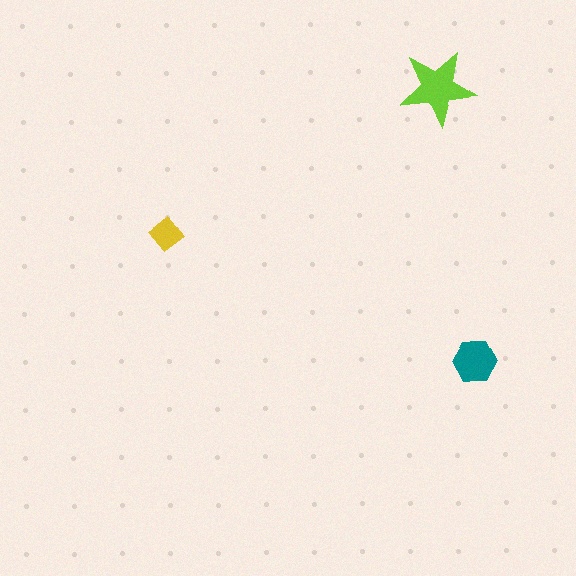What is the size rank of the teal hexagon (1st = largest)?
2nd.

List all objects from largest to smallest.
The lime star, the teal hexagon, the yellow diamond.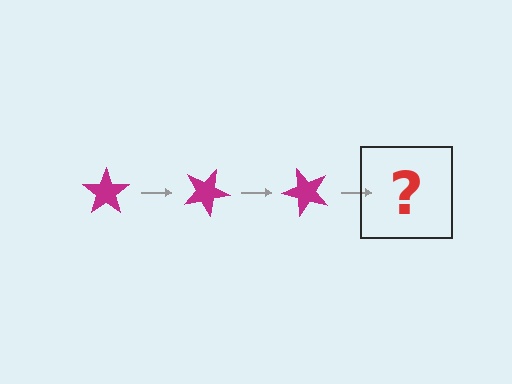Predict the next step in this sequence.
The next step is a magenta star rotated 75 degrees.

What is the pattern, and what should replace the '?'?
The pattern is that the star rotates 25 degrees each step. The '?' should be a magenta star rotated 75 degrees.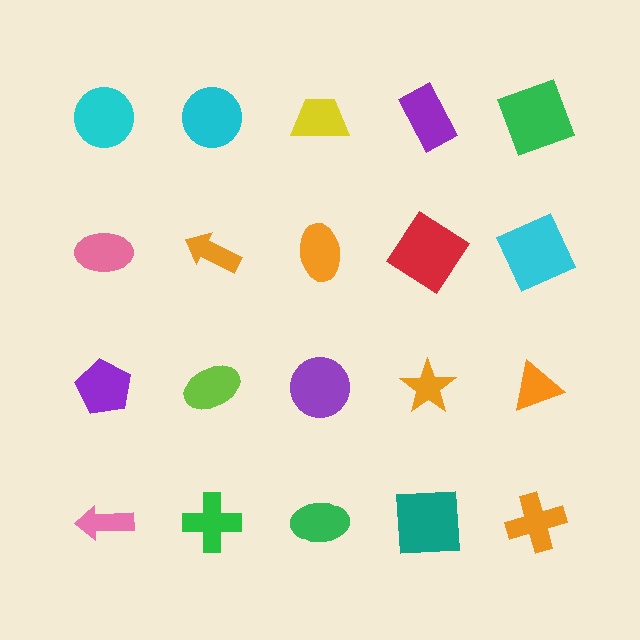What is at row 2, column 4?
A red diamond.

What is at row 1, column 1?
A cyan circle.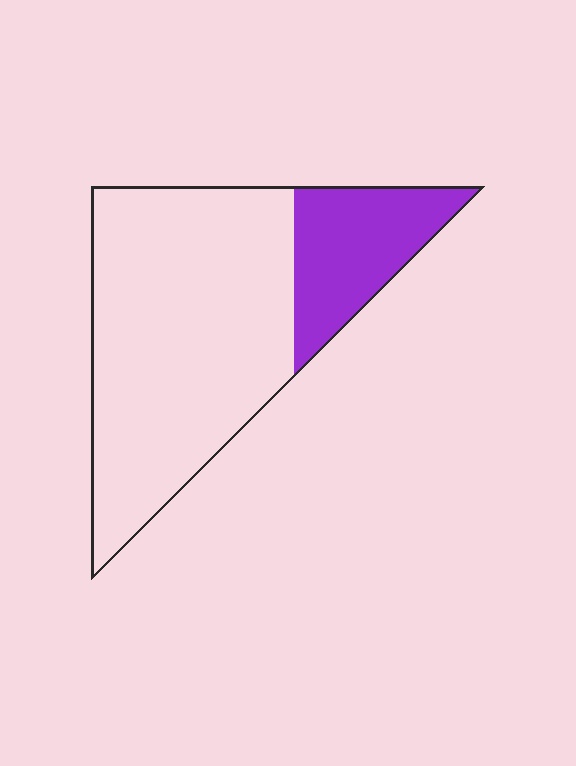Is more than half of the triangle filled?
No.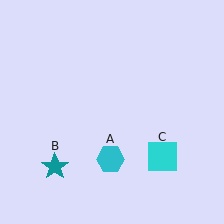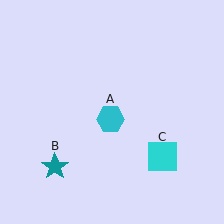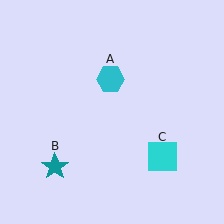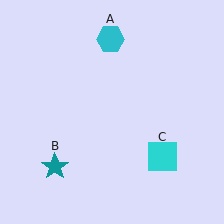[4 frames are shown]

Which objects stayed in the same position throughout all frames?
Teal star (object B) and cyan square (object C) remained stationary.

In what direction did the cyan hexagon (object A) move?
The cyan hexagon (object A) moved up.